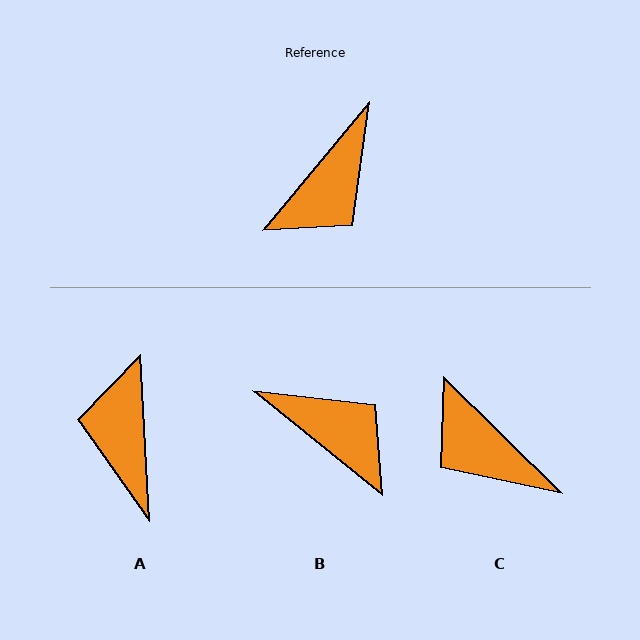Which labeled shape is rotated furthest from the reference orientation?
A, about 137 degrees away.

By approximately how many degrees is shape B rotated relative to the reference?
Approximately 91 degrees counter-clockwise.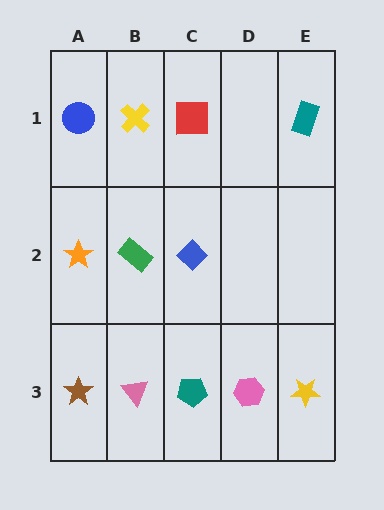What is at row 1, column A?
A blue circle.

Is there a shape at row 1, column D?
No, that cell is empty.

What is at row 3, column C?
A teal pentagon.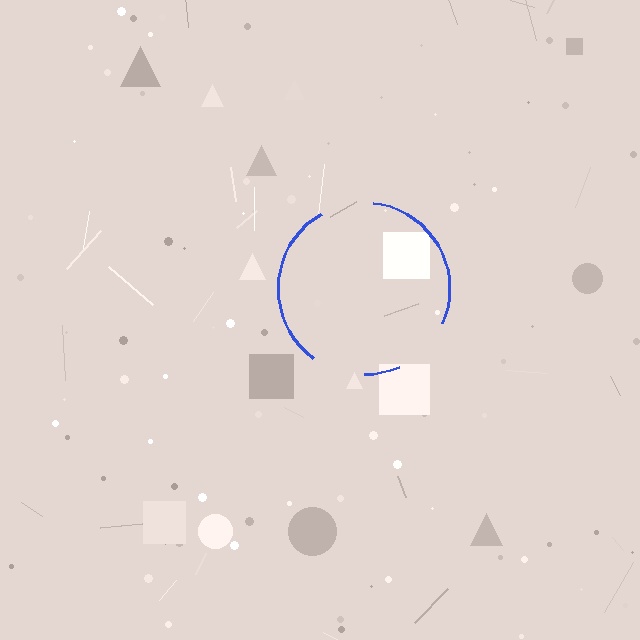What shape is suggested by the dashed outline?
The dashed outline suggests a circle.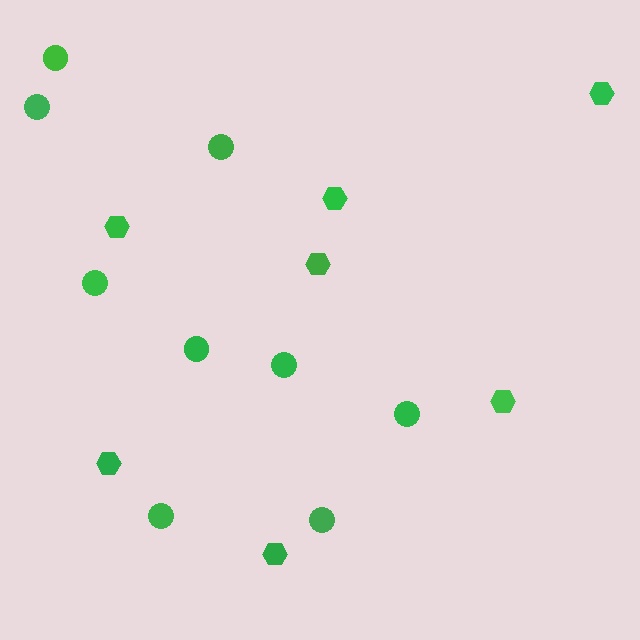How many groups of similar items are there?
There are 2 groups: one group of circles (9) and one group of hexagons (7).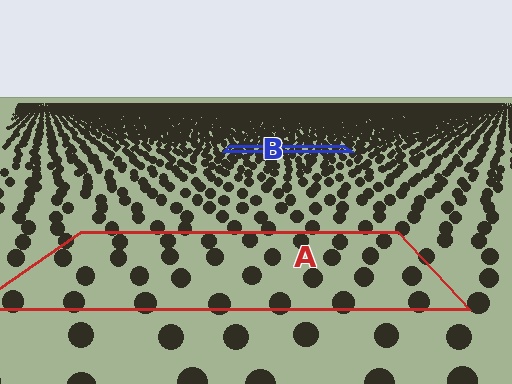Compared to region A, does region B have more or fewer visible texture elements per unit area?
Region B has more texture elements per unit area — they are packed more densely because it is farther away.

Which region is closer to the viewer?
Region A is closer. The texture elements there are larger and more spread out.